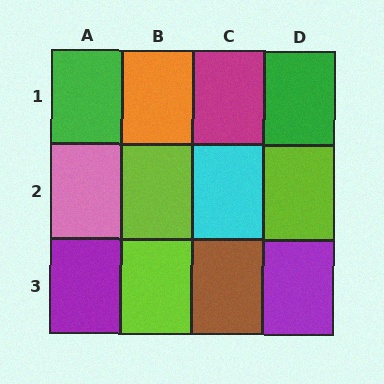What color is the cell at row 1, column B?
Orange.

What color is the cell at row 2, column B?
Lime.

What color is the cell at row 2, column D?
Lime.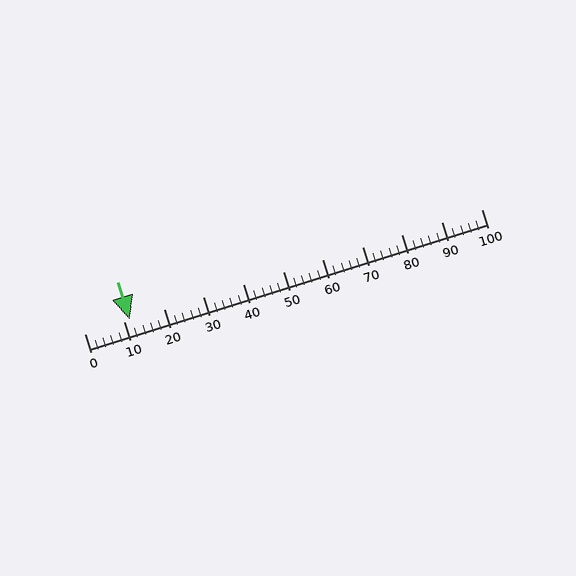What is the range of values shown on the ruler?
The ruler shows values from 0 to 100.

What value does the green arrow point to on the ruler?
The green arrow points to approximately 11.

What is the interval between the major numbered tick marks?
The major tick marks are spaced 10 units apart.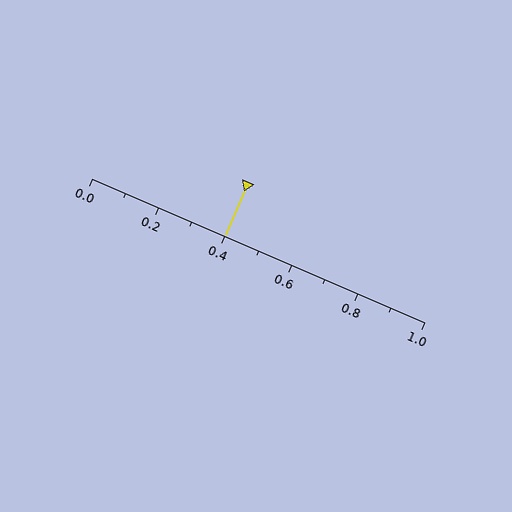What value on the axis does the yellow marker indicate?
The marker indicates approximately 0.4.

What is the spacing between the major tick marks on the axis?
The major ticks are spaced 0.2 apart.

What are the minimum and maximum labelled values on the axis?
The axis runs from 0.0 to 1.0.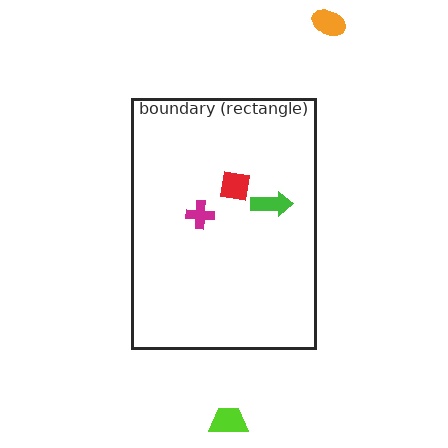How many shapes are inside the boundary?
3 inside, 2 outside.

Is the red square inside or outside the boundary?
Inside.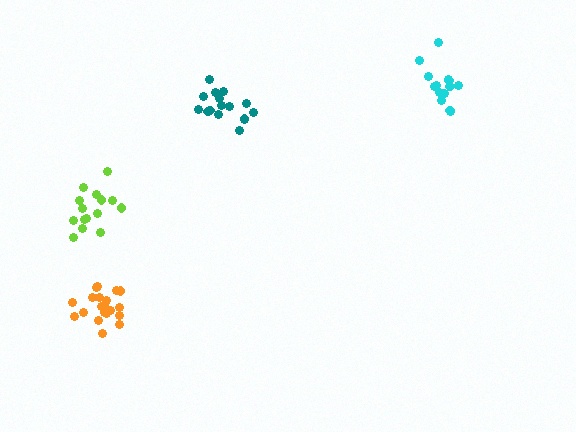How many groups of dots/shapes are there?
There are 4 groups.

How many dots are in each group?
Group 1: 14 dots, Group 2: 15 dots, Group 3: 20 dots, Group 4: 16 dots (65 total).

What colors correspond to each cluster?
The clusters are colored: cyan, lime, orange, teal.